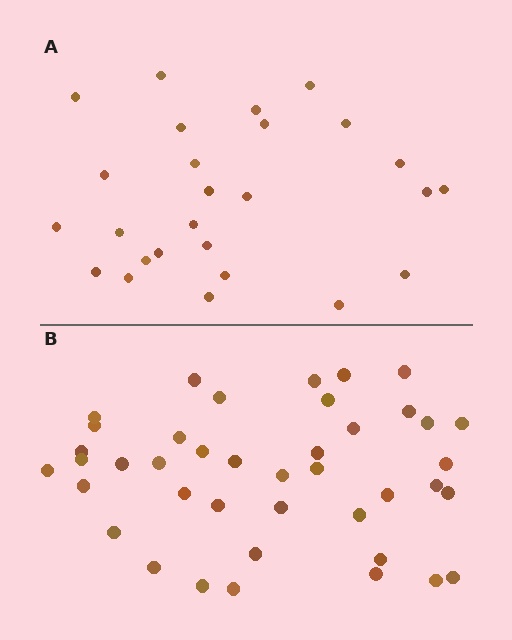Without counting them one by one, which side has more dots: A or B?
Region B (the bottom region) has more dots.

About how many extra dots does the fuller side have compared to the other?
Region B has approximately 15 more dots than region A.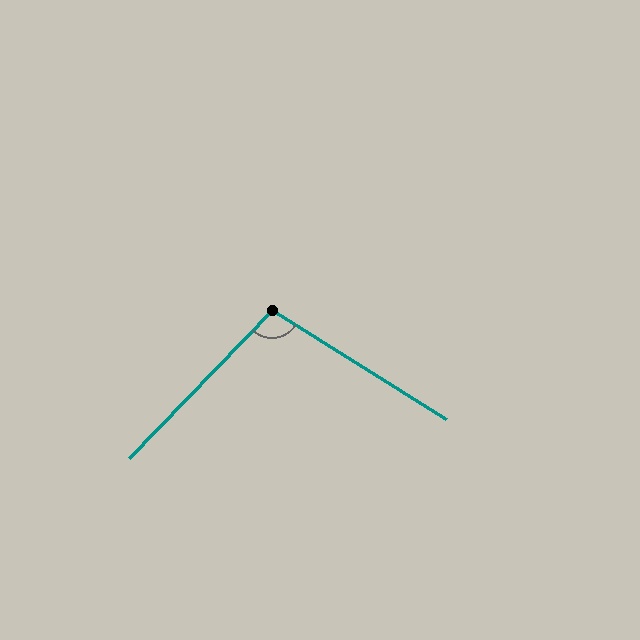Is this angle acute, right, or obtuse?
It is obtuse.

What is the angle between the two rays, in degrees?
Approximately 102 degrees.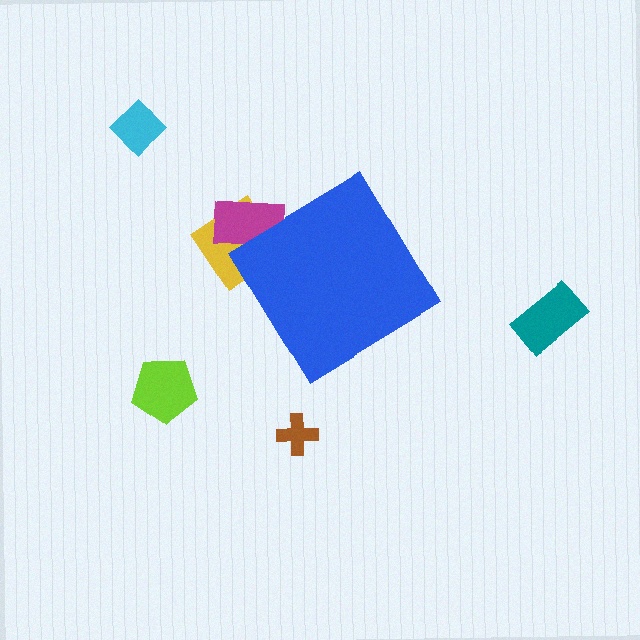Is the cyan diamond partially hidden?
No, the cyan diamond is fully visible.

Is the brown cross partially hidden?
No, the brown cross is fully visible.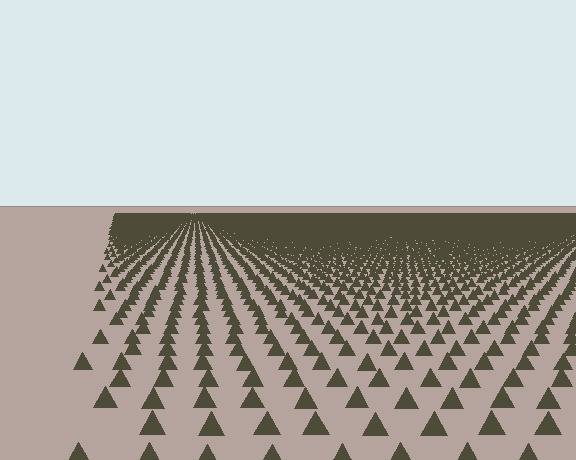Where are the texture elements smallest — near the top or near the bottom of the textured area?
Near the top.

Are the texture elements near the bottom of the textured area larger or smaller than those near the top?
Larger. Near the bottom, elements are closer to the viewer and appear at a bigger on-screen size.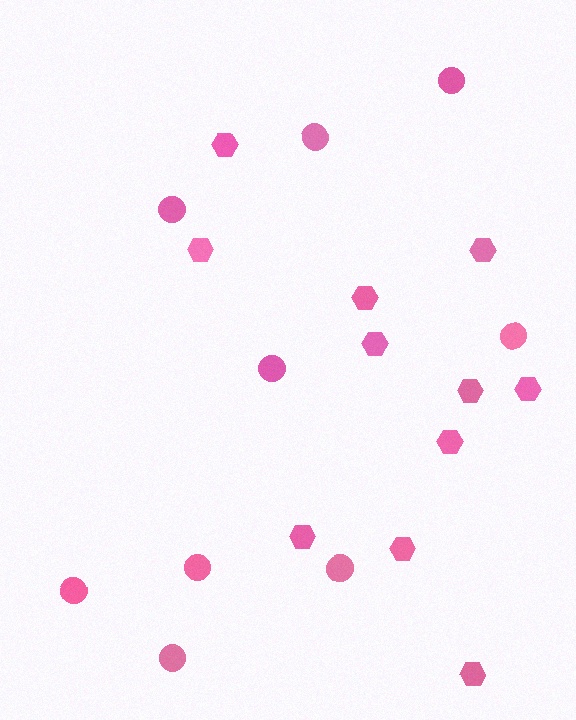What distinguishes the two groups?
There are 2 groups: one group of hexagons (11) and one group of circles (9).